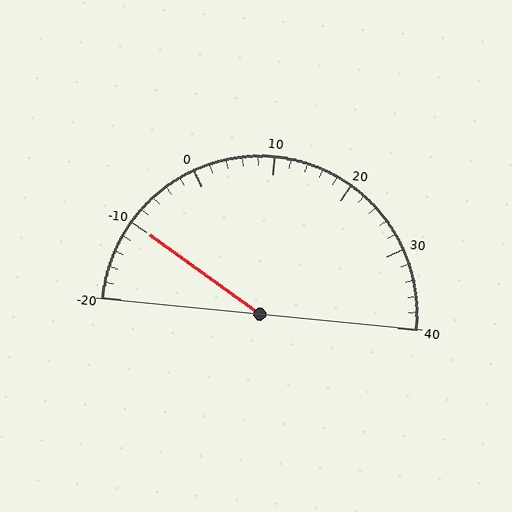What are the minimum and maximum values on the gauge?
The gauge ranges from -20 to 40.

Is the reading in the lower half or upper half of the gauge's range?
The reading is in the lower half of the range (-20 to 40).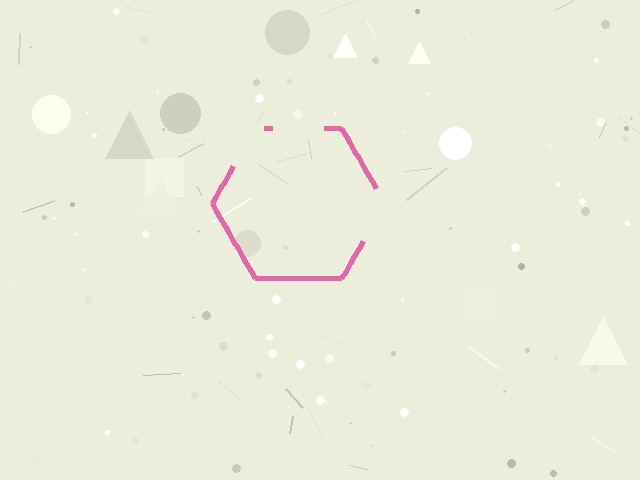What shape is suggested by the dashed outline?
The dashed outline suggests a hexagon.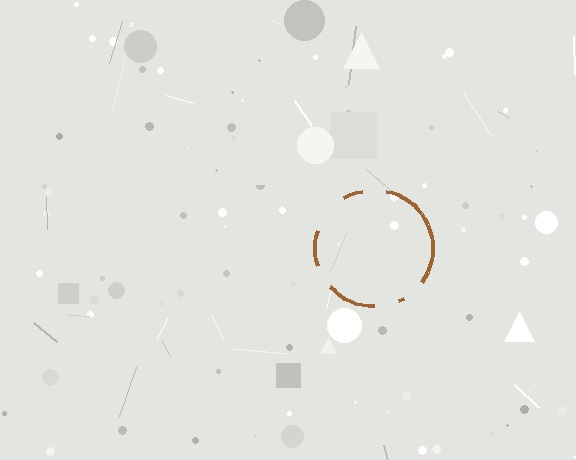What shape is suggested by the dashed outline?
The dashed outline suggests a circle.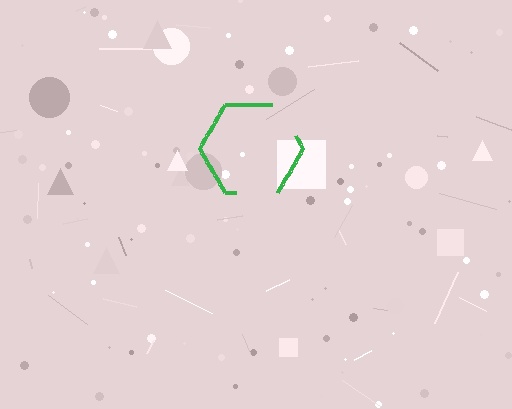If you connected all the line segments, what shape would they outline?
They would outline a hexagon.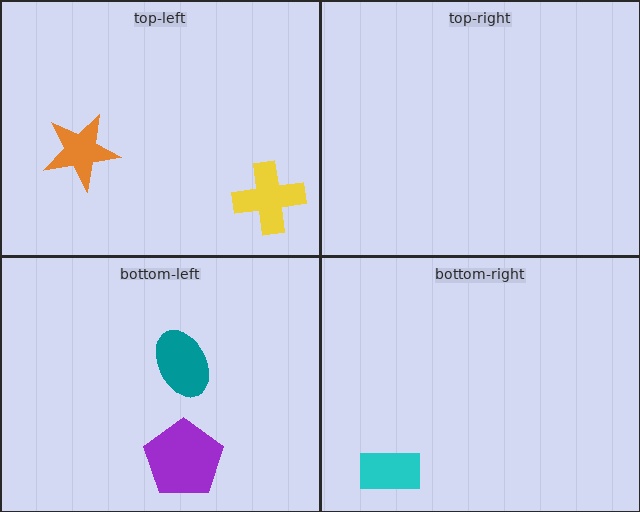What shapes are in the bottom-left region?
The teal ellipse, the purple pentagon.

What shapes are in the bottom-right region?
The cyan rectangle.